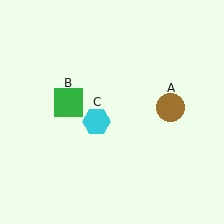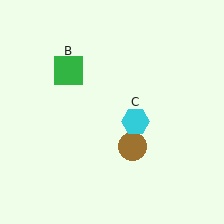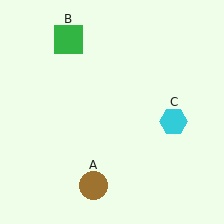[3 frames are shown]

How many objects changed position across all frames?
3 objects changed position: brown circle (object A), green square (object B), cyan hexagon (object C).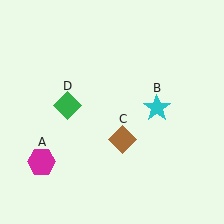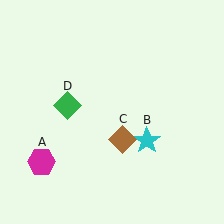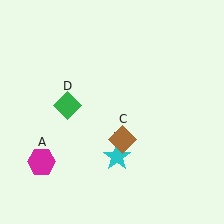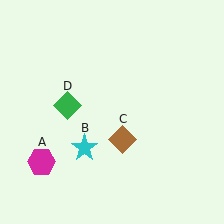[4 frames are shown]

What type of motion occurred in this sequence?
The cyan star (object B) rotated clockwise around the center of the scene.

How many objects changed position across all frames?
1 object changed position: cyan star (object B).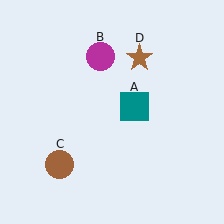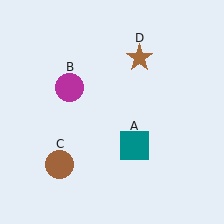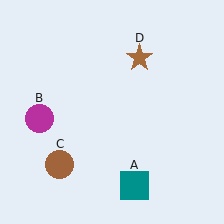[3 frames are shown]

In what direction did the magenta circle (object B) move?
The magenta circle (object B) moved down and to the left.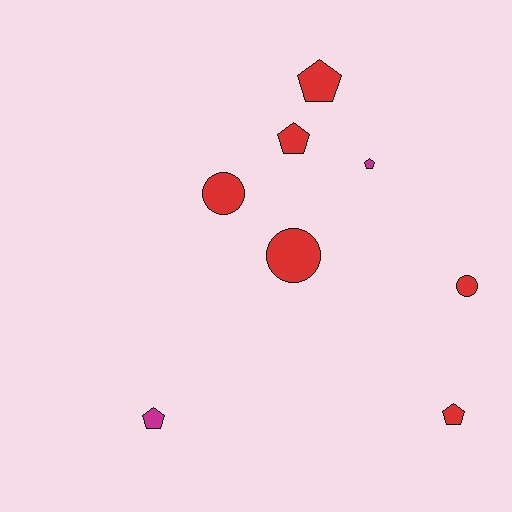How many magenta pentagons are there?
There are 2 magenta pentagons.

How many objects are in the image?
There are 8 objects.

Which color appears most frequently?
Red, with 6 objects.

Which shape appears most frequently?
Pentagon, with 5 objects.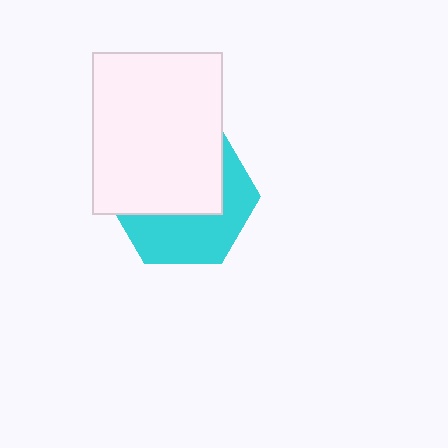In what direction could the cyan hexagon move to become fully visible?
The cyan hexagon could move down. That would shift it out from behind the white rectangle entirely.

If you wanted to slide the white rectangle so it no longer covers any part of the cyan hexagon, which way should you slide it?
Slide it up — that is the most direct way to separate the two shapes.